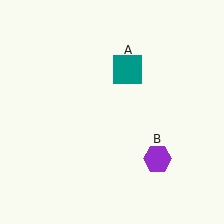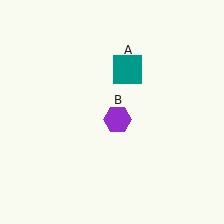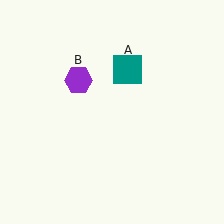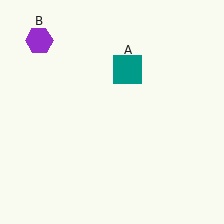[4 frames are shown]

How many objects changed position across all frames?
1 object changed position: purple hexagon (object B).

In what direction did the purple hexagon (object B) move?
The purple hexagon (object B) moved up and to the left.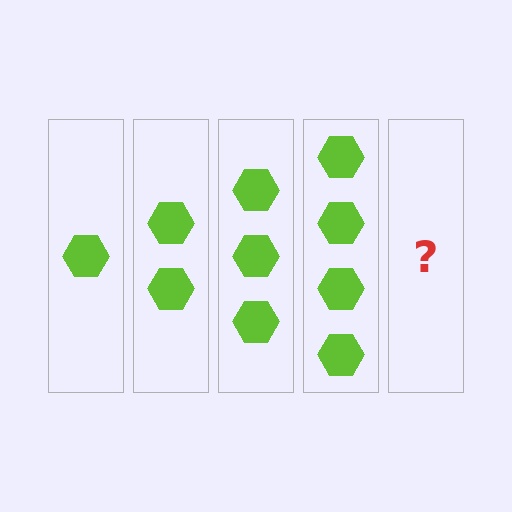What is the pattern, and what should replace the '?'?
The pattern is that each step adds one more hexagon. The '?' should be 5 hexagons.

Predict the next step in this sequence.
The next step is 5 hexagons.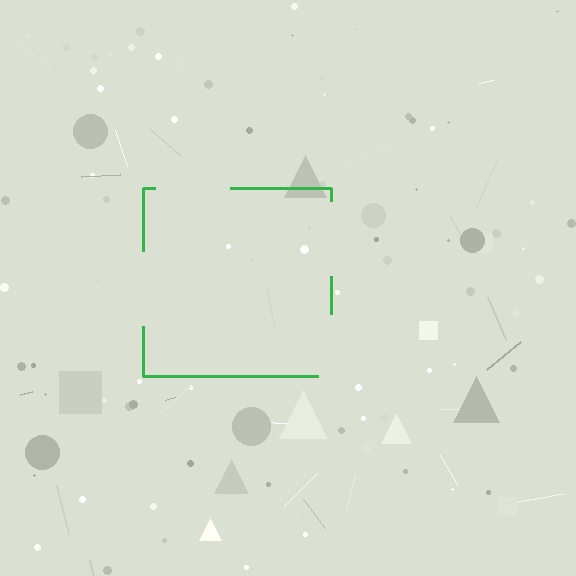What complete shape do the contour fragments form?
The contour fragments form a square.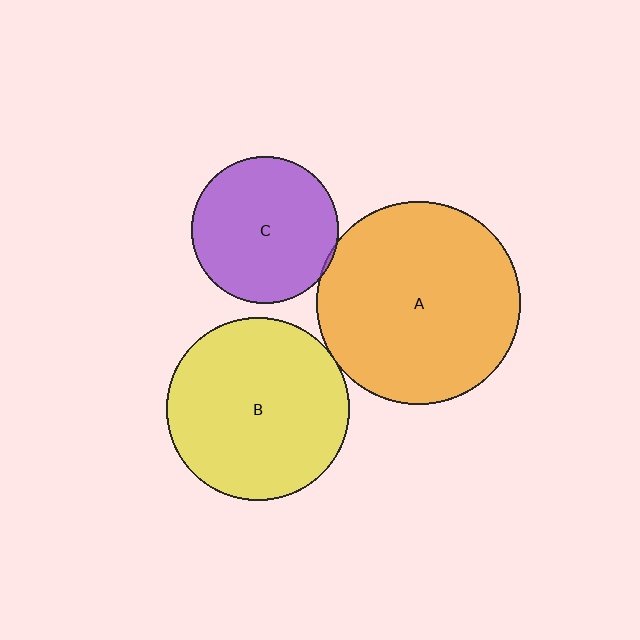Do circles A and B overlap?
Yes.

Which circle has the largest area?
Circle A (orange).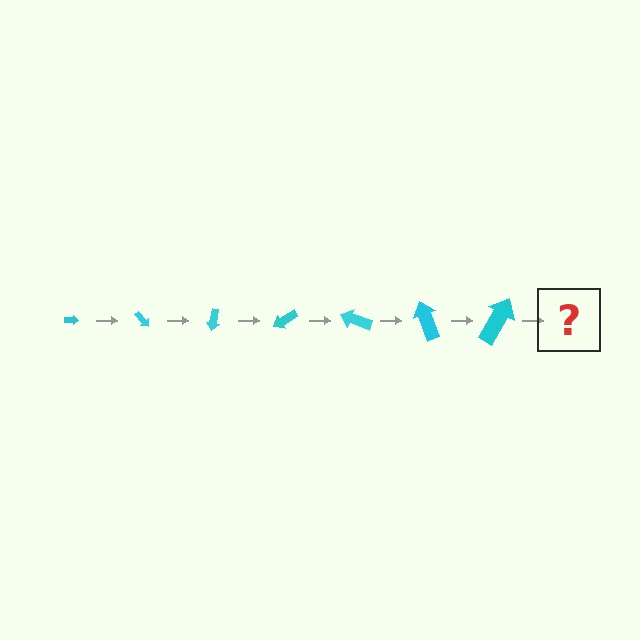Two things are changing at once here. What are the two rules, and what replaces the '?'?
The two rules are that the arrow grows larger each step and it rotates 50 degrees each step. The '?' should be an arrow, larger than the previous one and rotated 350 degrees from the start.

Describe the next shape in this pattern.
It should be an arrow, larger than the previous one and rotated 350 degrees from the start.